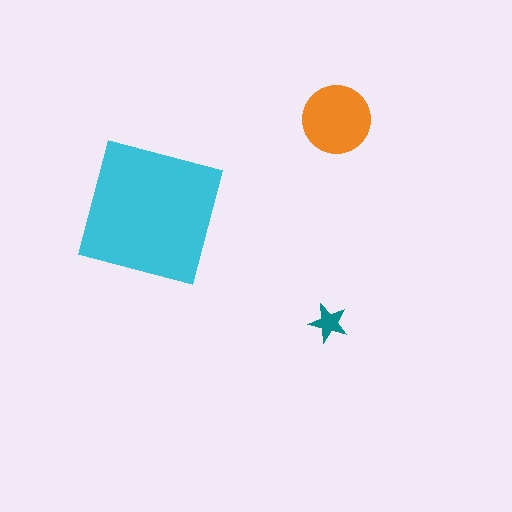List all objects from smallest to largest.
The teal star, the orange circle, the cyan square.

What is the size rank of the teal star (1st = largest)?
3rd.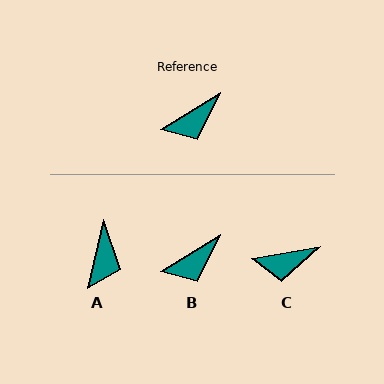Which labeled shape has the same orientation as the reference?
B.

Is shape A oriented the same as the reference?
No, it is off by about 45 degrees.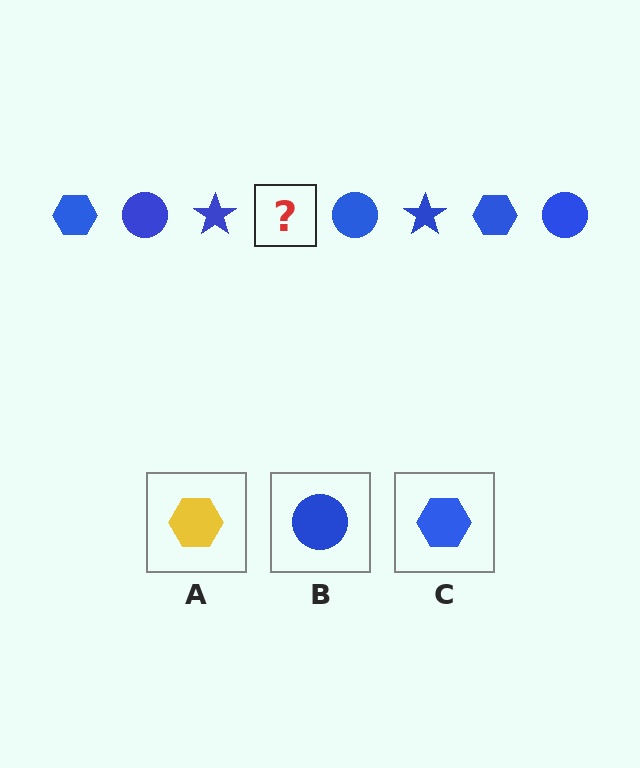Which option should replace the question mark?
Option C.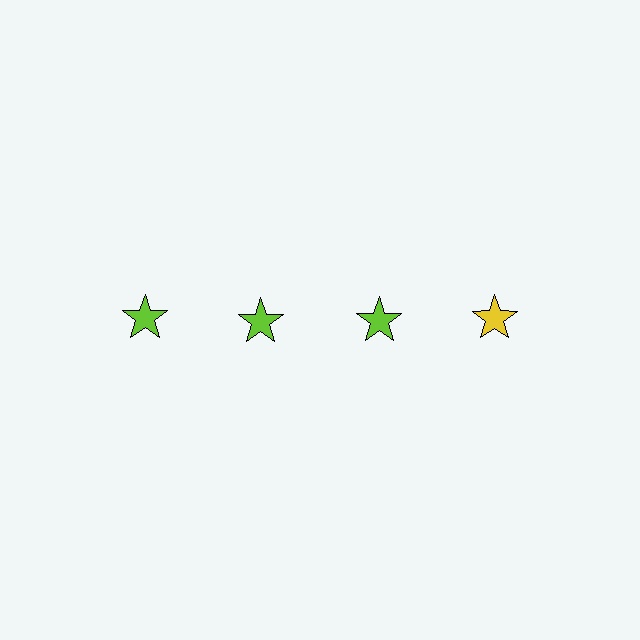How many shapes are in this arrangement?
There are 4 shapes arranged in a grid pattern.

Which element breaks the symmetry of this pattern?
The yellow star in the top row, second from right column breaks the symmetry. All other shapes are lime stars.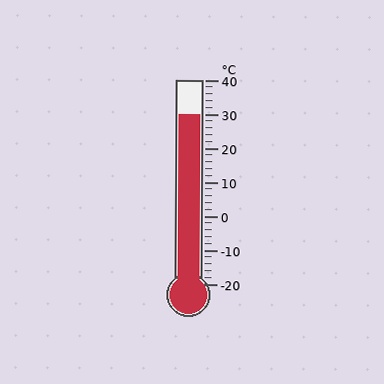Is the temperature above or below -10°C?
The temperature is above -10°C.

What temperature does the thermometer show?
The thermometer shows approximately 30°C.